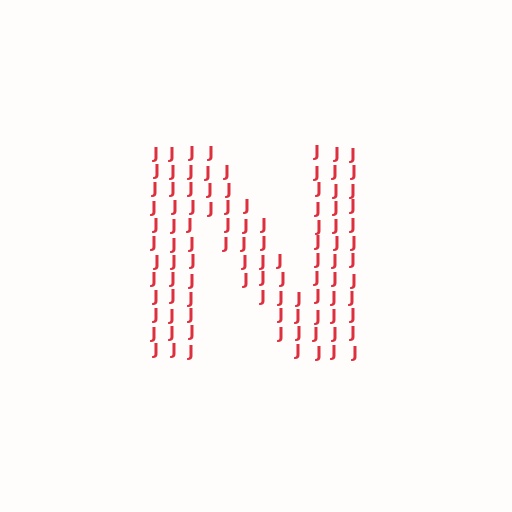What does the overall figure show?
The overall figure shows the letter N.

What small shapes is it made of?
It is made of small letter J's.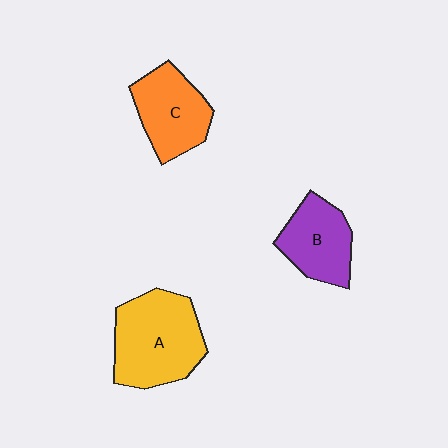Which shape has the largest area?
Shape A (yellow).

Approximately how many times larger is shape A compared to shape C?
Approximately 1.4 times.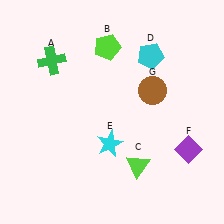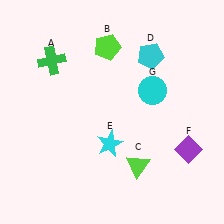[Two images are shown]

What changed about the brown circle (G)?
In Image 1, G is brown. In Image 2, it changed to cyan.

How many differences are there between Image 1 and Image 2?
There is 1 difference between the two images.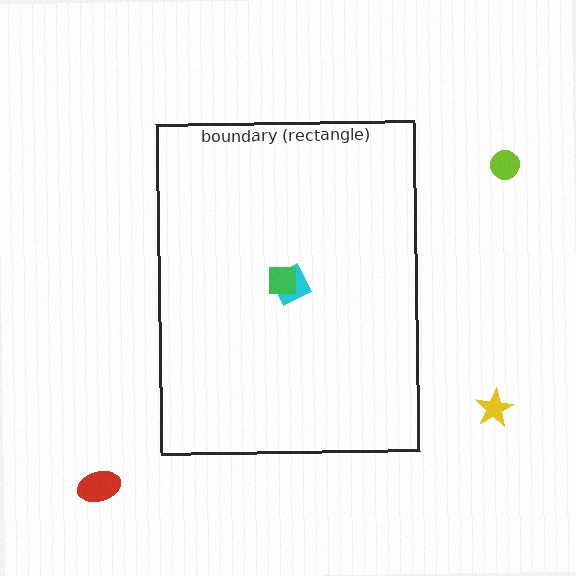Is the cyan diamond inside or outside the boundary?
Inside.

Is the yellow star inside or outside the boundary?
Outside.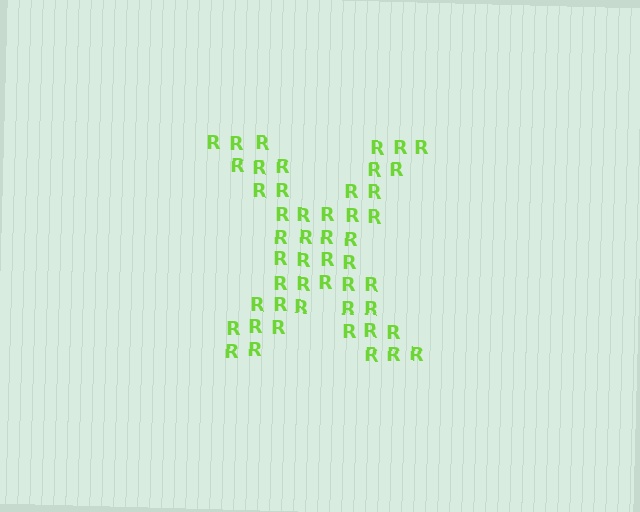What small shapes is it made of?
It is made of small letter R's.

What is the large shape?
The large shape is the letter X.